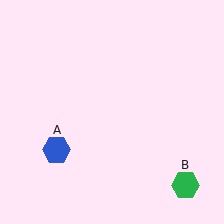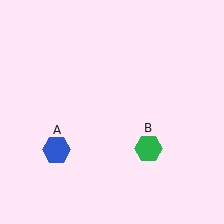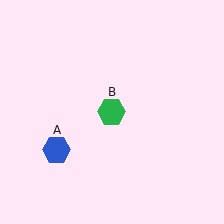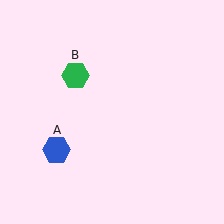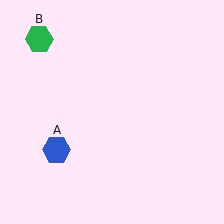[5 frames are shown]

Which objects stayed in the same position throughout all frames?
Blue hexagon (object A) remained stationary.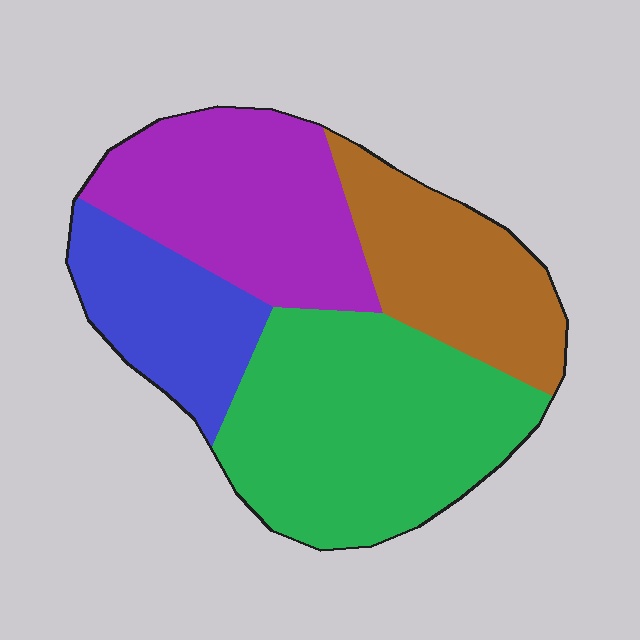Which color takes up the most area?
Green, at roughly 35%.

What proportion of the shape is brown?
Brown takes up about one fifth (1/5) of the shape.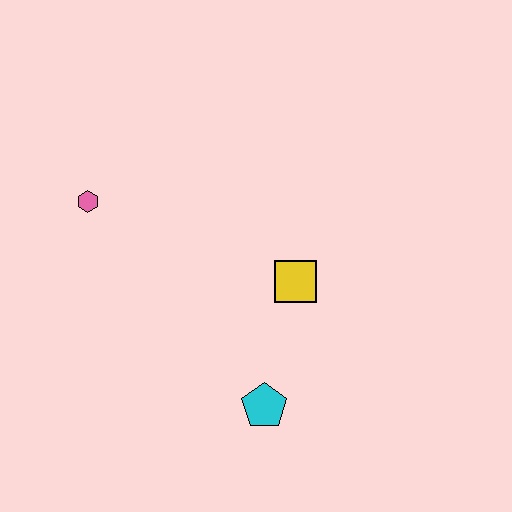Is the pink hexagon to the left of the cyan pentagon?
Yes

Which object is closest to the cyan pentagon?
The yellow square is closest to the cyan pentagon.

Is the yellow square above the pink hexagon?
No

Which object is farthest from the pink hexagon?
The cyan pentagon is farthest from the pink hexagon.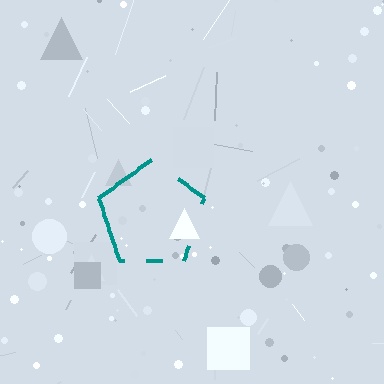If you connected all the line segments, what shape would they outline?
They would outline a pentagon.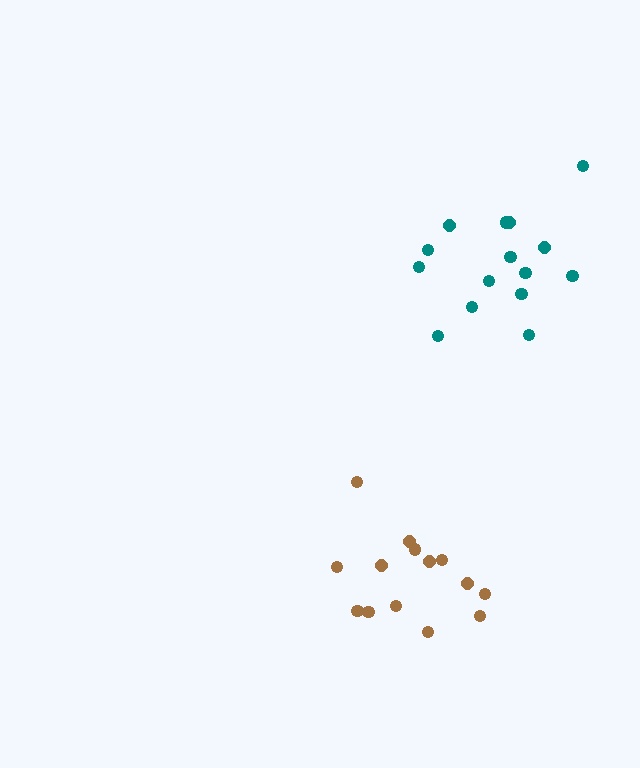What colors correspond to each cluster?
The clusters are colored: brown, teal.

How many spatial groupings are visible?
There are 2 spatial groupings.